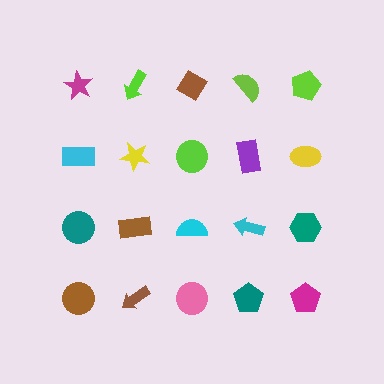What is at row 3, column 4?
A cyan arrow.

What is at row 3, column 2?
A brown rectangle.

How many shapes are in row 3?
5 shapes.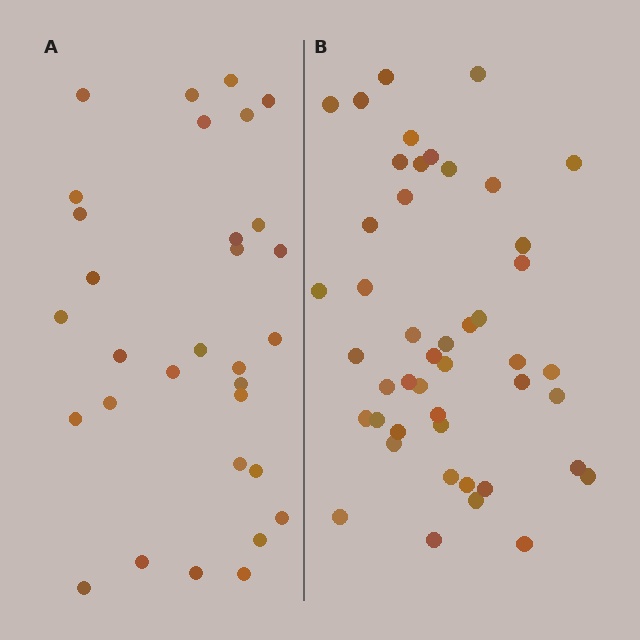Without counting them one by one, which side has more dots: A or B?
Region B (the right region) has more dots.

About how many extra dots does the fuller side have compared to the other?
Region B has approximately 15 more dots than region A.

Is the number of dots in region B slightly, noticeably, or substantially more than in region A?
Region B has substantially more. The ratio is roughly 1.5 to 1.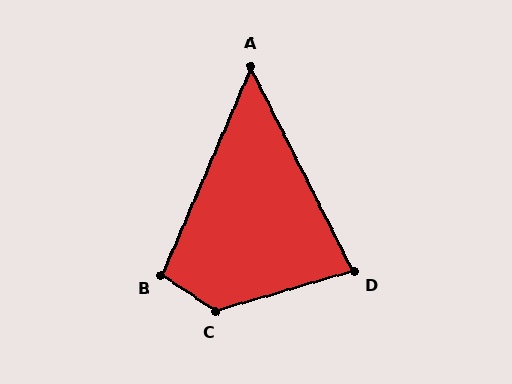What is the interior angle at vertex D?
Approximately 80 degrees (acute).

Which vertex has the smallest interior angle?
A, at approximately 50 degrees.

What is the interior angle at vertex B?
Approximately 100 degrees (obtuse).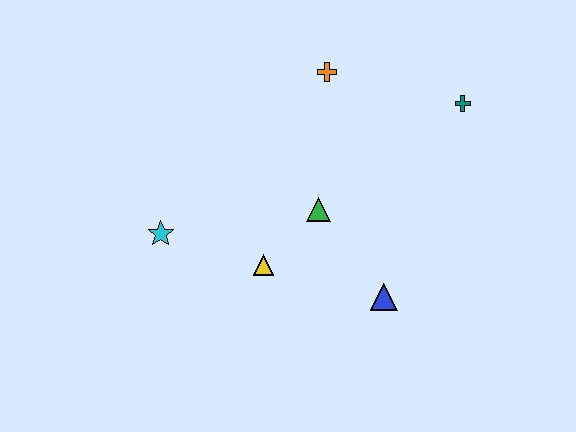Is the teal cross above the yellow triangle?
Yes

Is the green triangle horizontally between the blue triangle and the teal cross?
No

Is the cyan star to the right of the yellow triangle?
No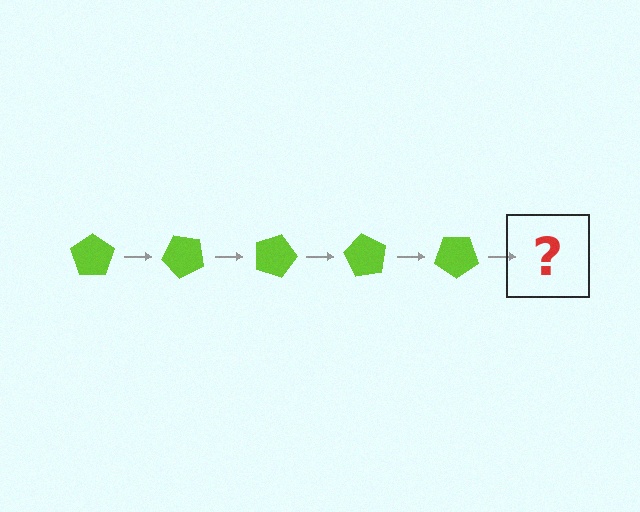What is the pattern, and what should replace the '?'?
The pattern is that the pentagon rotates 45 degrees each step. The '?' should be a lime pentagon rotated 225 degrees.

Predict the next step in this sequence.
The next step is a lime pentagon rotated 225 degrees.